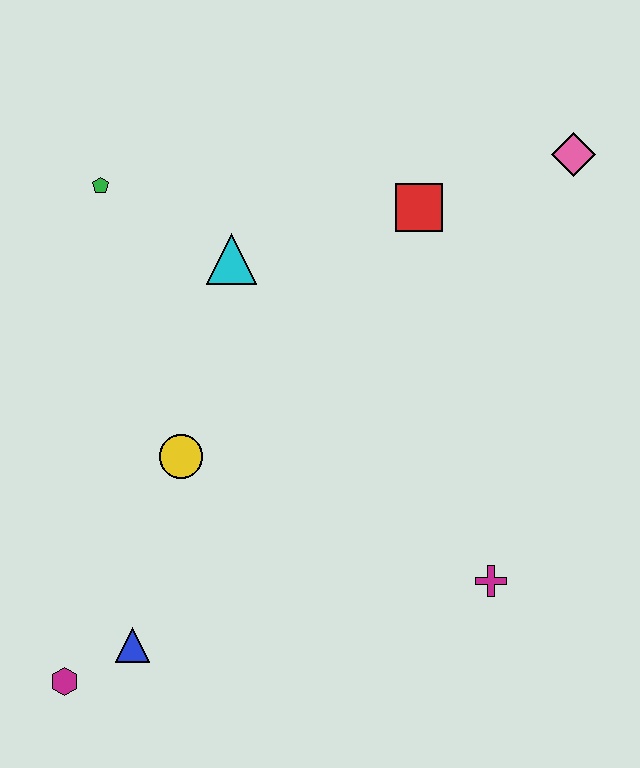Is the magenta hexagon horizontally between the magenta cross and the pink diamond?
No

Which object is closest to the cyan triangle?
The green pentagon is closest to the cyan triangle.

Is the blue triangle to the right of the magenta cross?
No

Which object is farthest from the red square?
The magenta hexagon is farthest from the red square.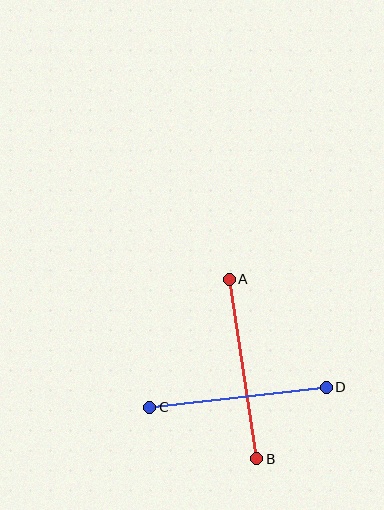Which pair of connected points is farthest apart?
Points A and B are farthest apart.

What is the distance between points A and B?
The distance is approximately 182 pixels.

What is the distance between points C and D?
The distance is approximately 178 pixels.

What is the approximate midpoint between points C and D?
The midpoint is at approximately (238, 397) pixels.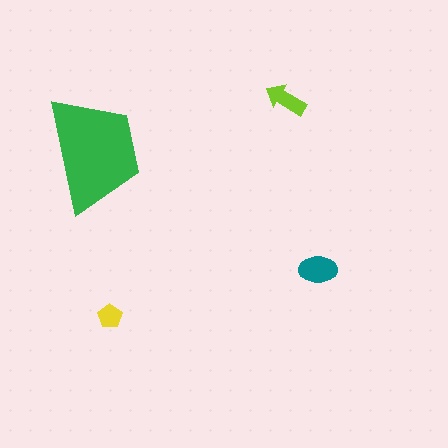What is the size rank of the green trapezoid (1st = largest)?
1st.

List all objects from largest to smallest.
The green trapezoid, the teal ellipse, the lime arrow, the yellow pentagon.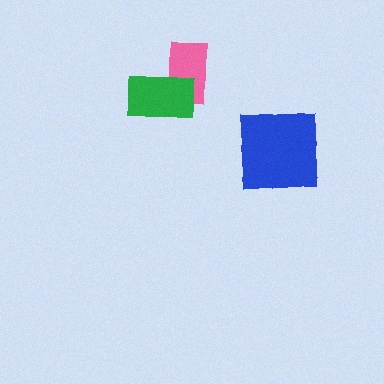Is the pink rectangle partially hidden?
Yes, it is partially covered by another shape.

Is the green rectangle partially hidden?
No, no other shape covers it.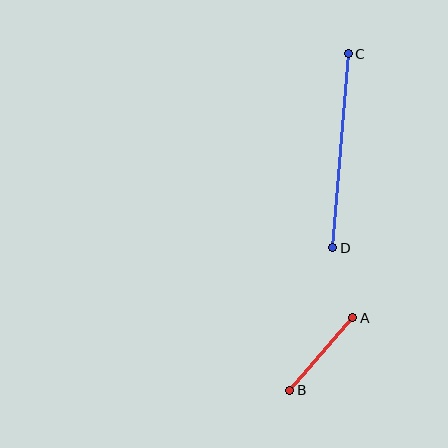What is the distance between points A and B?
The distance is approximately 96 pixels.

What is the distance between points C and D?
The distance is approximately 195 pixels.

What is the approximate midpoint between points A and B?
The midpoint is at approximately (321, 354) pixels.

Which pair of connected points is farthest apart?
Points C and D are farthest apart.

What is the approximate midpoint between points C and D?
The midpoint is at approximately (340, 151) pixels.